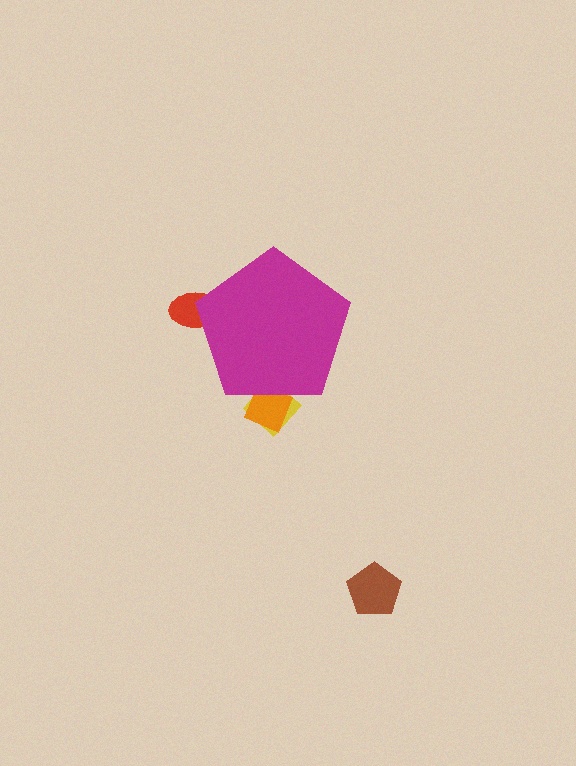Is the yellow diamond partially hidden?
Yes, the yellow diamond is partially hidden behind the magenta pentagon.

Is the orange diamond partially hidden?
Yes, the orange diamond is partially hidden behind the magenta pentagon.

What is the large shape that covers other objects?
A magenta pentagon.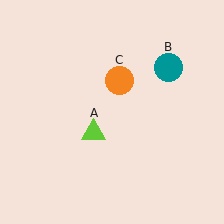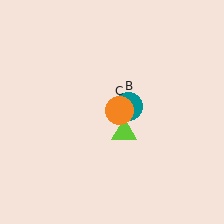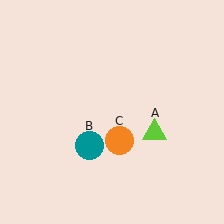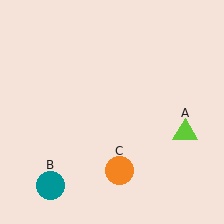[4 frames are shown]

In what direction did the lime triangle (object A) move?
The lime triangle (object A) moved right.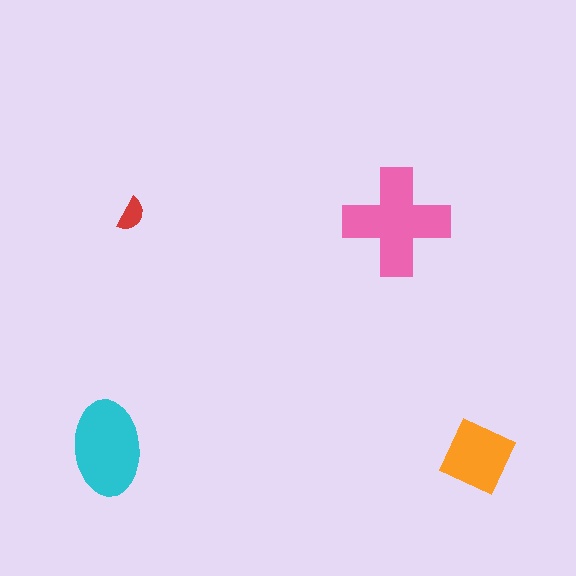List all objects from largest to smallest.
The pink cross, the cyan ellipse, the orange square, the red semicircle.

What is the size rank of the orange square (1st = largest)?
3rd.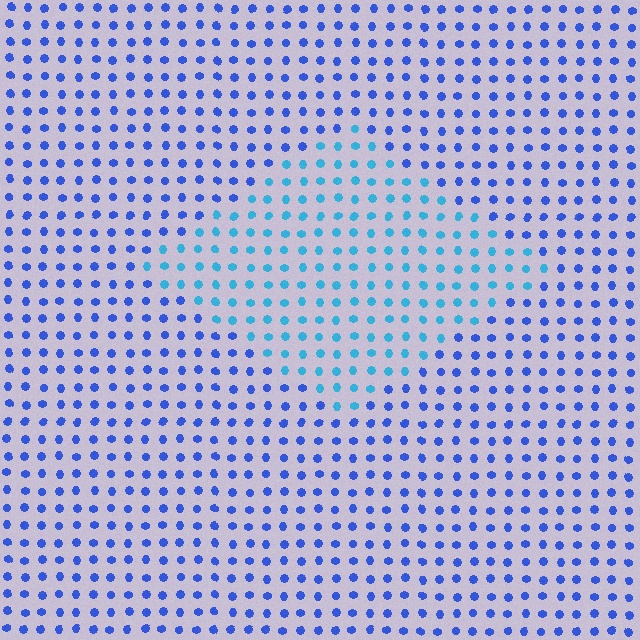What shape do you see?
I see a diamond.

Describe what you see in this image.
The image is filled with small blue elements in a uniform arrangement. A diamond-shaped region is visible where the elements are tinted to a slightly different hue, forming a subtle color boundary.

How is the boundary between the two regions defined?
The boundary is defined purely by a slight shift in hue (about 33 degrees). Spacing, size, and orientation are identical on both sides.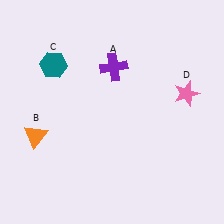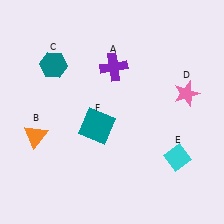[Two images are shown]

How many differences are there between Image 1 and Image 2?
There are 2 differences between the two images.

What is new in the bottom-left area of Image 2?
A teal square (F) was added in the bottom-left area of Image 2.